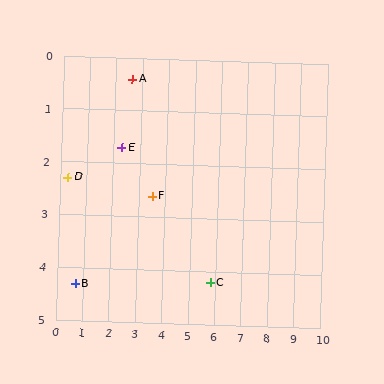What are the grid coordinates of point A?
Point A is at approximately (2.6, 0.4).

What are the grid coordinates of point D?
Point D is at approximately (0.3, 2.3).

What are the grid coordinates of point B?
Point B is at approximately (0.7, 4.3).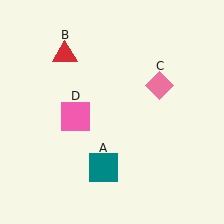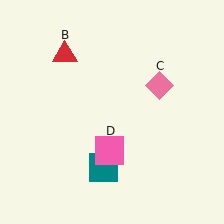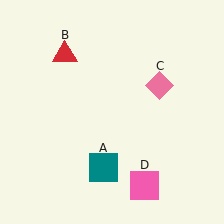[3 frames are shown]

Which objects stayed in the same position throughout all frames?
Teal square (object A) and red triangle (object B) and pink diamond (object C) remained stationary.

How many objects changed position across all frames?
1 object changed position: pink square (object D).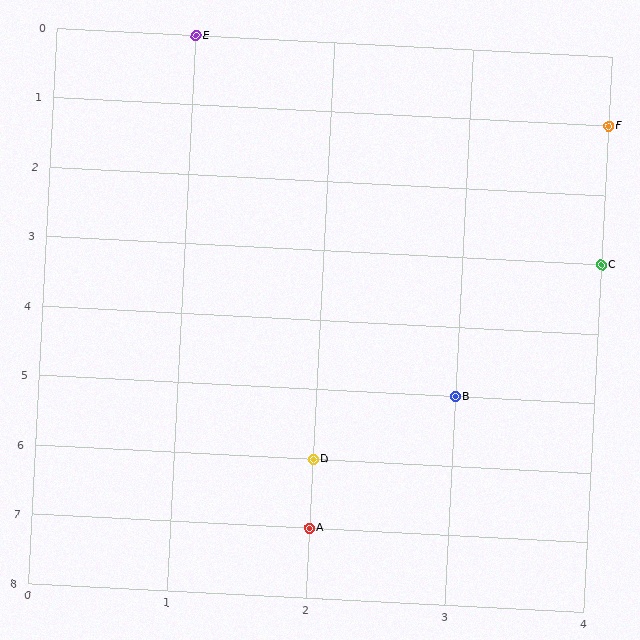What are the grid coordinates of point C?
Point C is at grid coordinates (4, 3).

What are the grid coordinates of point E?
Point E is at grid coordinates (1, 0).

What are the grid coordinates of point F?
Point F is at grid coordinates (4, 1).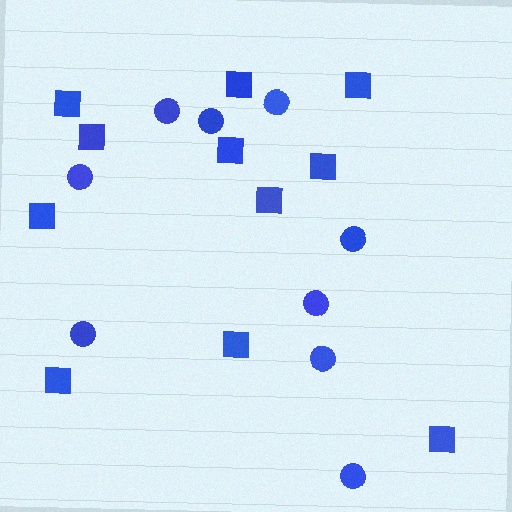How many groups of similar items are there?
There are 2 groups: one group of squares (11) and one group of circles (9).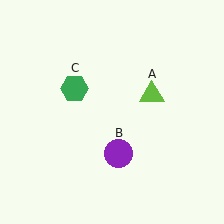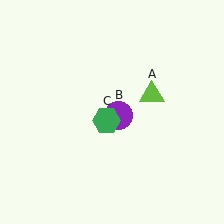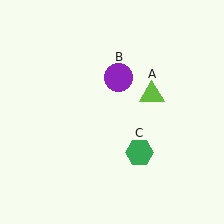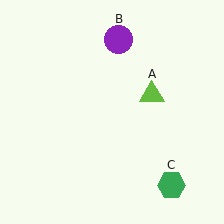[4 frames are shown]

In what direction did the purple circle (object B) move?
The purple circle (object B) moved up.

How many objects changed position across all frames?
2 objects changed position: purple circle (object B), green hexagon (object C).